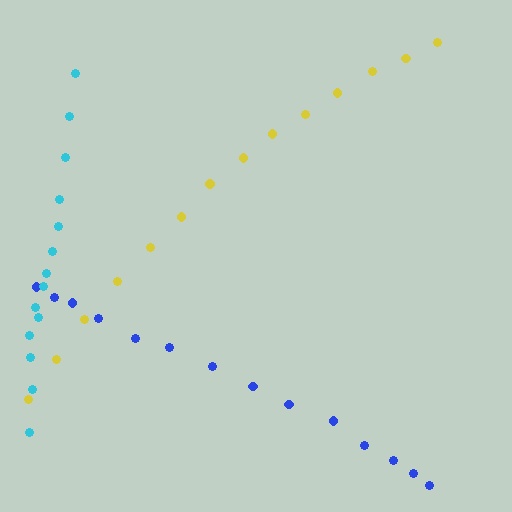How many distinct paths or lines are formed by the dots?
There are 3 distinct paths.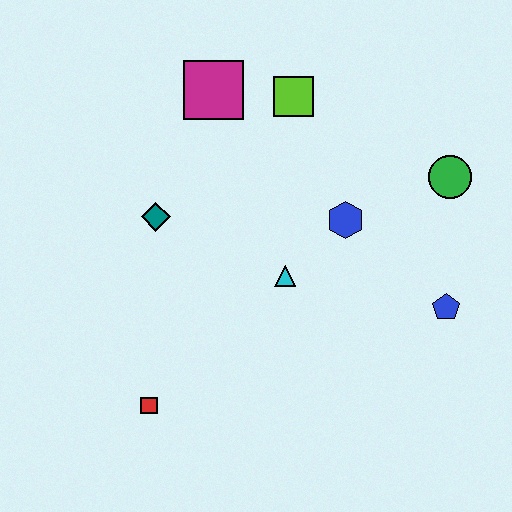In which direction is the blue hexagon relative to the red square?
The blue hexagon is to the right of the red square.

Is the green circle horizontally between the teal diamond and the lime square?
No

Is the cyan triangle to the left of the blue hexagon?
Yes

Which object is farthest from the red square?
The green circle is farthest from the red square.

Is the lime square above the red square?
Yes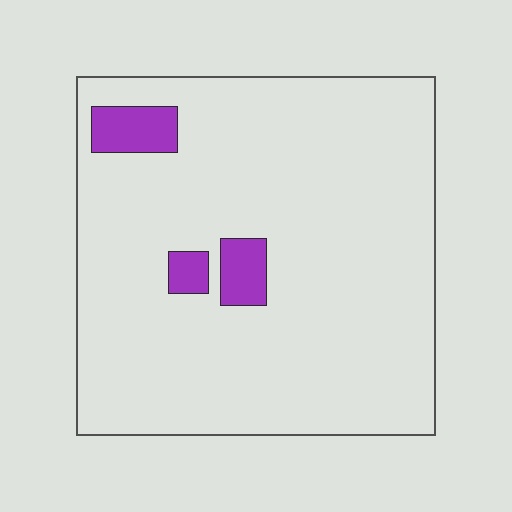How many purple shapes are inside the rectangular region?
3.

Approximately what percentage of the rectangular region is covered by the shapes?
Approximately 5%.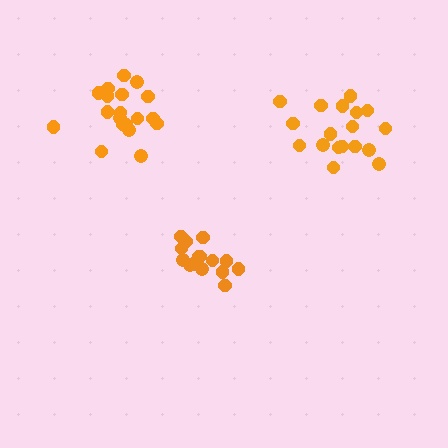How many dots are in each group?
Group 1: 18 dots, Group 2: 15 dots, Group 3: 19 dots (52 total).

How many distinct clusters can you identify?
There are 3 distinct clusters.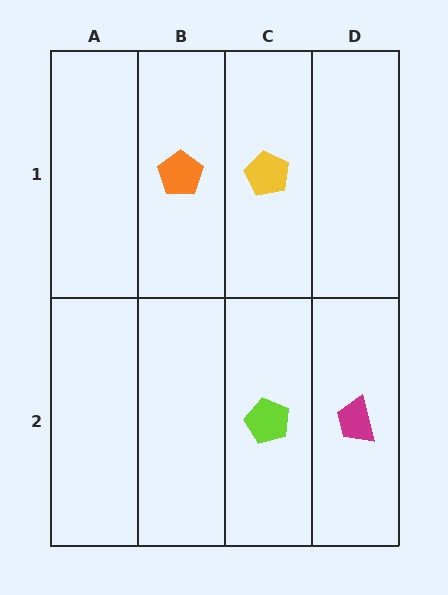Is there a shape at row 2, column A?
No, that cell is empty.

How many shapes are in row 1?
2 shapes.